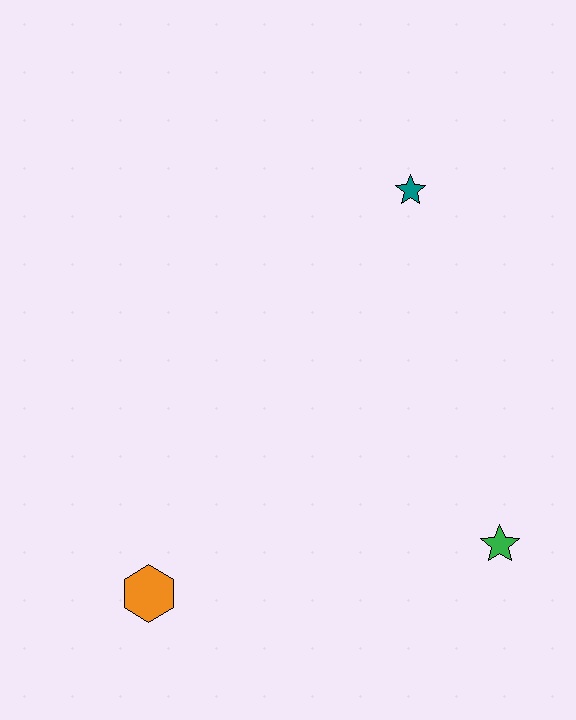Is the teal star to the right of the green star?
No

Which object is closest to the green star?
The orange hexagon is closest to the green star.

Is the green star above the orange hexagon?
Yes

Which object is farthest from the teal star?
The orange hexagon is farthest from the teal star.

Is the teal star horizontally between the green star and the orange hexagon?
Yes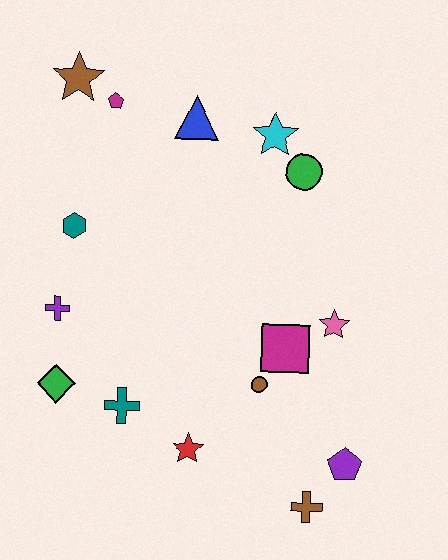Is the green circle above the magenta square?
Yes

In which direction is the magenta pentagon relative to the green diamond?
The magenta pentagon is above the green diamond.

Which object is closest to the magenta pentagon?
The brown star is closest to the magenta pentagon.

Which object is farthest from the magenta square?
The brown star is farthest from the magenta square.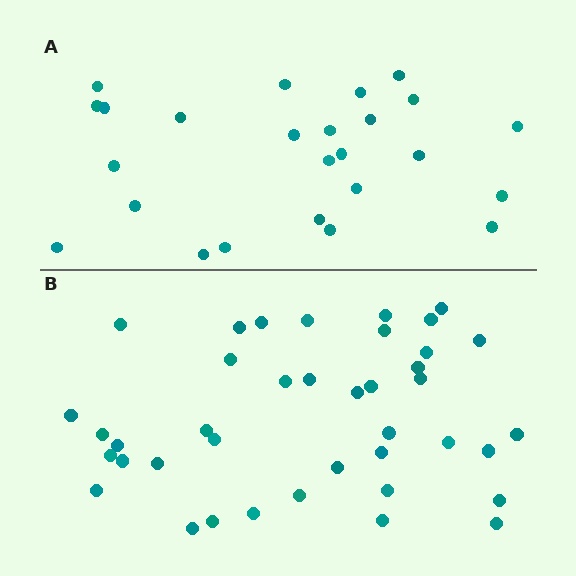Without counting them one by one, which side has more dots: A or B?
Region B (the bottom region) has more dots.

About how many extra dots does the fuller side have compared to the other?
Region B has approximately 15 more dots than region A.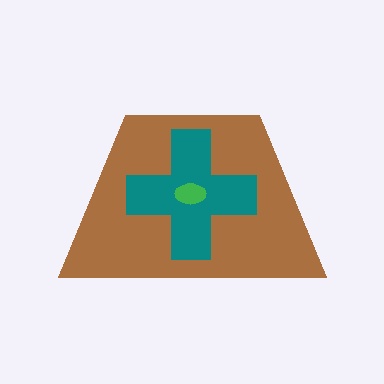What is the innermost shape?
The green ellipse.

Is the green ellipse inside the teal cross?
Yes.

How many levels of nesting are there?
3.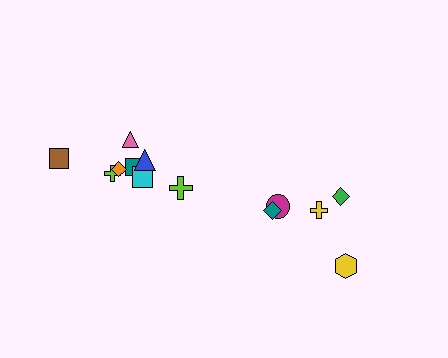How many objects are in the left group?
There are 8 objects.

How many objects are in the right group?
There are 5 objects.